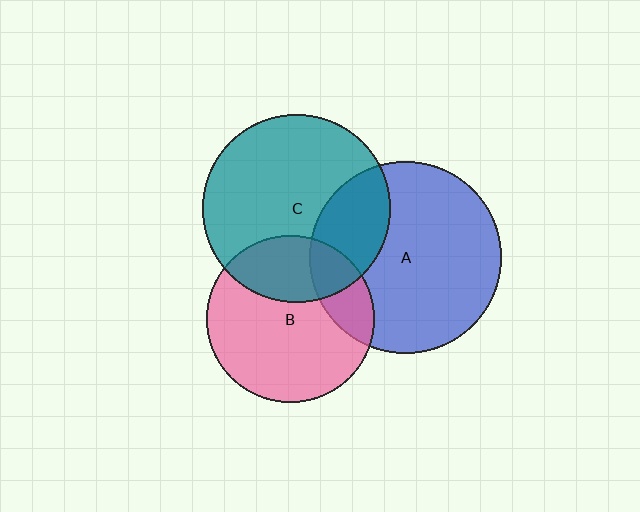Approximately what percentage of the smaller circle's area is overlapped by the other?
Approximately 25%.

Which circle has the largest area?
Circle A (blue).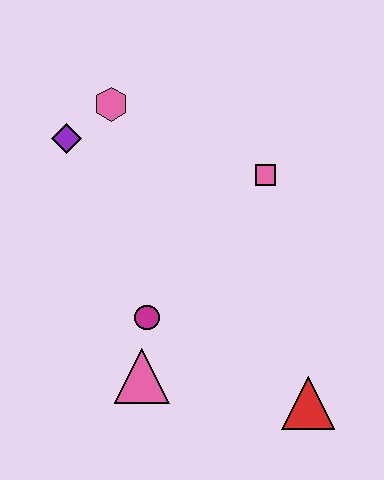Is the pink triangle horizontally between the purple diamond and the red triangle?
Yes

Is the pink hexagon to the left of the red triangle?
Yes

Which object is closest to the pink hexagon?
The purple diamond is closest to the pink hexagon.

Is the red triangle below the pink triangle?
Yes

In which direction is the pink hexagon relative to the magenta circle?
The pink hexagon is above the magenta circle.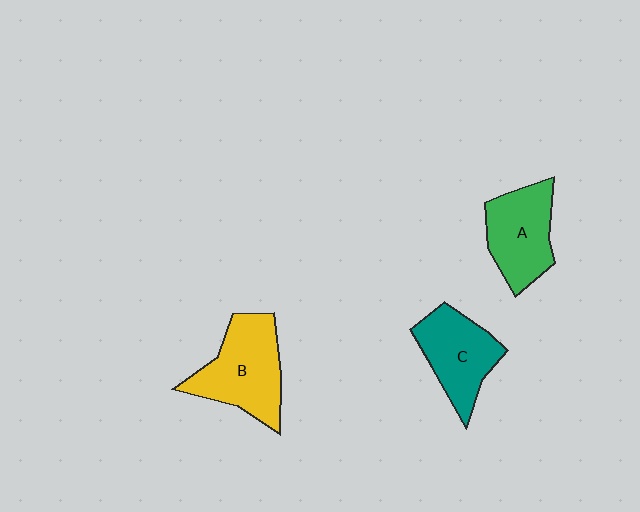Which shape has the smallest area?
Shape C (teal).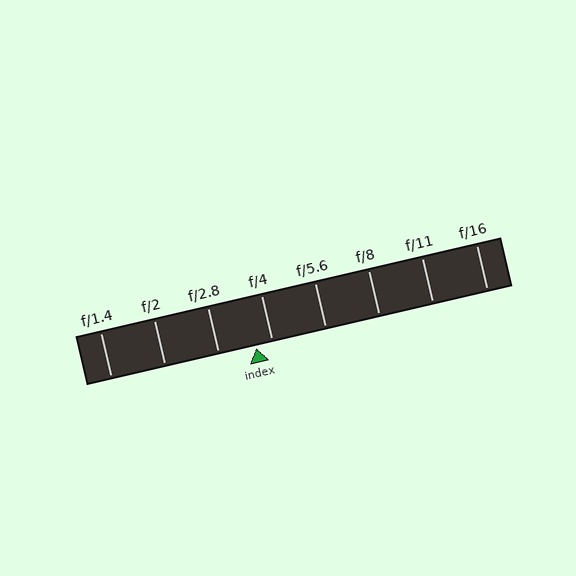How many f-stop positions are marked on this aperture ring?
There are 8 f-stop positions marked.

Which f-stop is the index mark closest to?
The index mark is closest to f/4.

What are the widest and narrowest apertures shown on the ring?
The widest aperture shown is f/1.4 and the narrowest is f/16.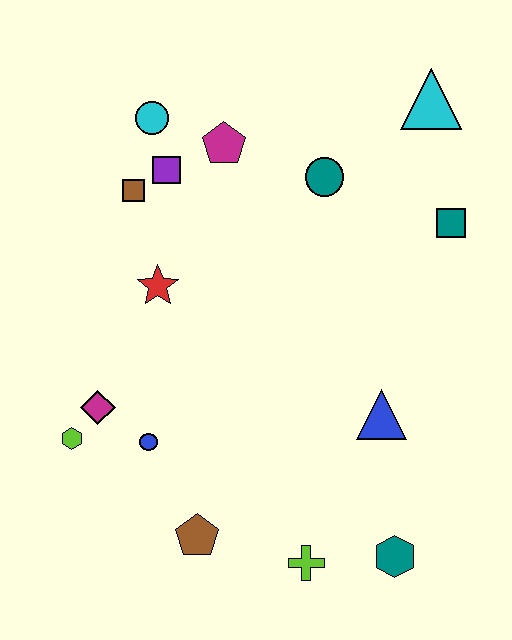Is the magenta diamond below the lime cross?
No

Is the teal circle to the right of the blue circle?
Yes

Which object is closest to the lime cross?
The teal hexagon is closest to the lime cross.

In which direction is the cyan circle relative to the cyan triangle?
The cyan circle is to the left of the cyan triangle.